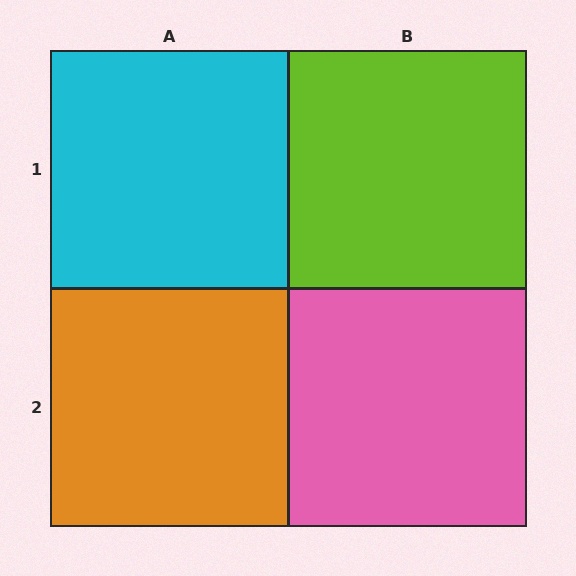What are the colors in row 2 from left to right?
Orange, pink.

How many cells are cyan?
1 cell is cyan.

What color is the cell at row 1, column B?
Lime.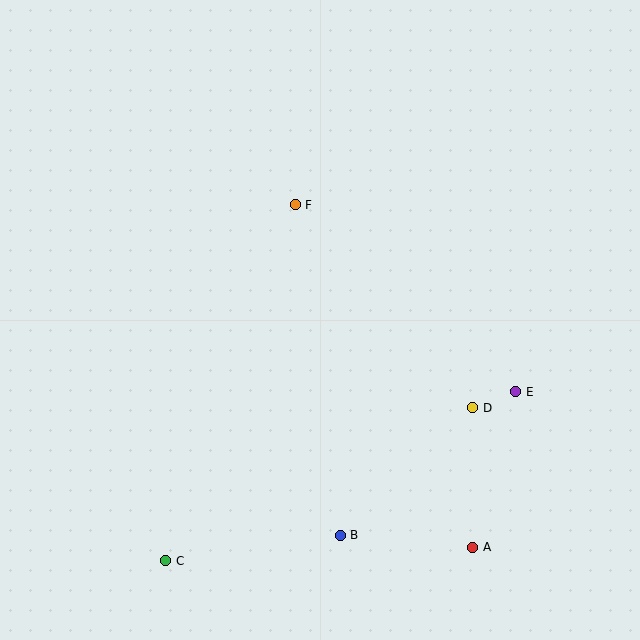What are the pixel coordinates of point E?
Point E is at (516, 392).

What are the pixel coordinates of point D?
Point D is at (473, 408).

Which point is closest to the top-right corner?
Point F is closest to the top-right corner.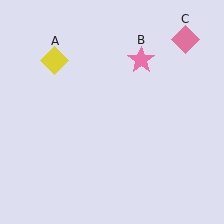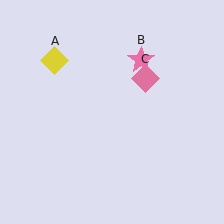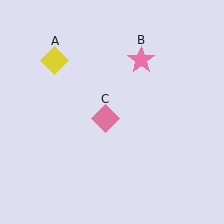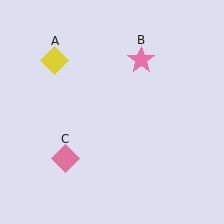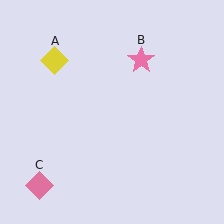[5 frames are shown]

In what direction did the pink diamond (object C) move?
The pink diamond (object C) moved down and to the left.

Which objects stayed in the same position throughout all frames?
Yellow diamond (object A) and pink star (object B) remained stationary.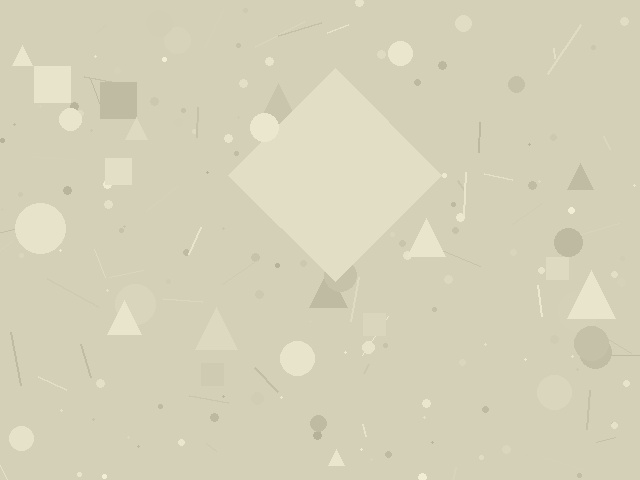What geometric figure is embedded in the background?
A diamond is embedded in the background.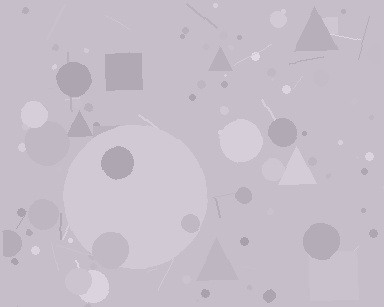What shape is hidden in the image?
A circle is hidden in the image.